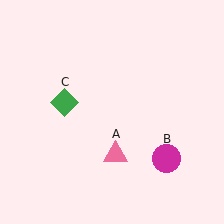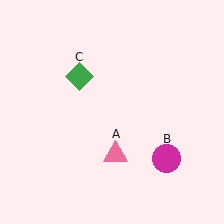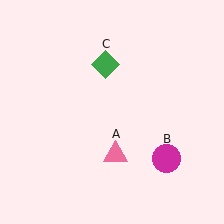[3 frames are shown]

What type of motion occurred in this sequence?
The green diamond (object C) rotated clockwise around the center of the scene.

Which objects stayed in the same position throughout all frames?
Pink triangle (object A) and magenta circle (object B) remained stationary.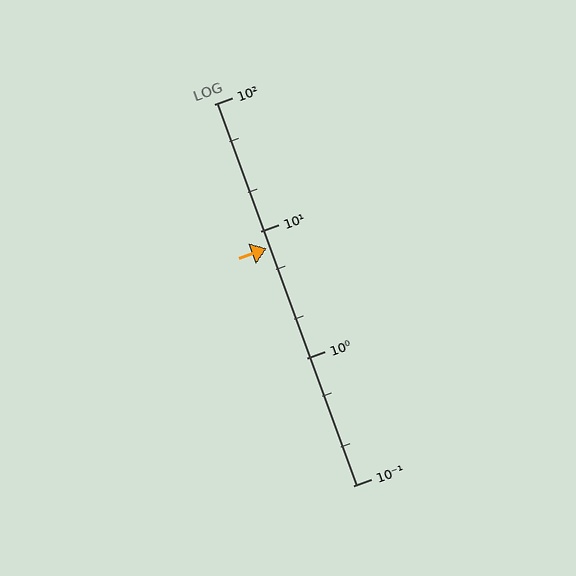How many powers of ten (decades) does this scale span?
The scale spans 3 decades, from 0.1 to 100.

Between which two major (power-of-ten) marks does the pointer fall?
The pointer is between 1 and 10.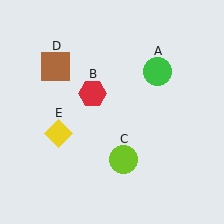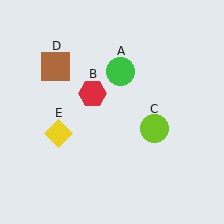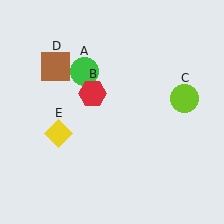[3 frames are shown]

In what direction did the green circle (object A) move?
The green circle (object A) moved left.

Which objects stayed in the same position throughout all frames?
Red hexagon (object B) and brown square (object D) and yellow diamond (object E) remained stationary.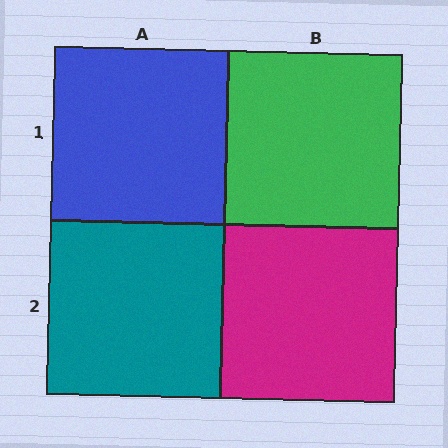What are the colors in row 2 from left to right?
Teal, magenta.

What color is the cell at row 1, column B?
Green.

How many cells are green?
1 cell is green.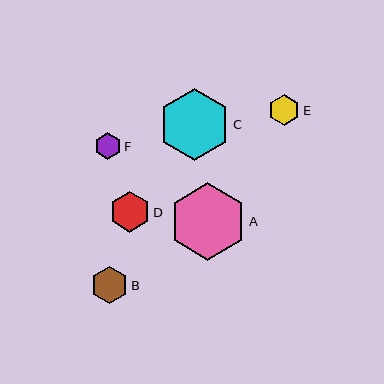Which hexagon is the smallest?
Hexagon F is the smallest with a size of approximately 27 pixels.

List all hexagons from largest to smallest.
From largest to smallest: A, C, D, B, E, F.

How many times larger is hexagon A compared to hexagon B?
Hexagon A is approximately 2.1 times the size of hexagon B.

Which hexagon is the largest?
Hexagon A is the largest with a size of approximately 77 pixels.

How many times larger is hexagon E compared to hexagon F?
Hexagon E is approximately 1.2 times the size of hexagon F.